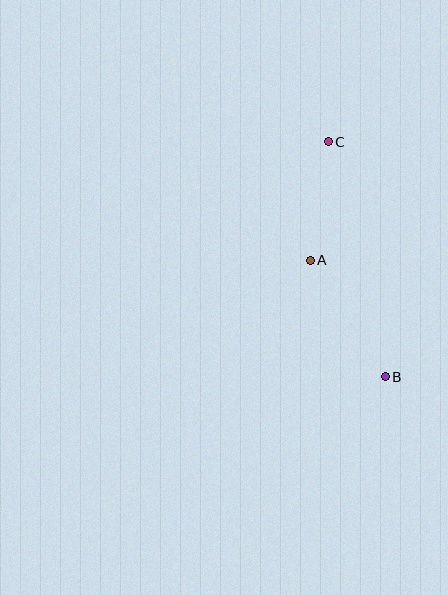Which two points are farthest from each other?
Points B and C are farthest from each other.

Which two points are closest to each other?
Points A and C are closest to each other.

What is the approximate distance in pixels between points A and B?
The distance between A and B is approximately 139 pixels.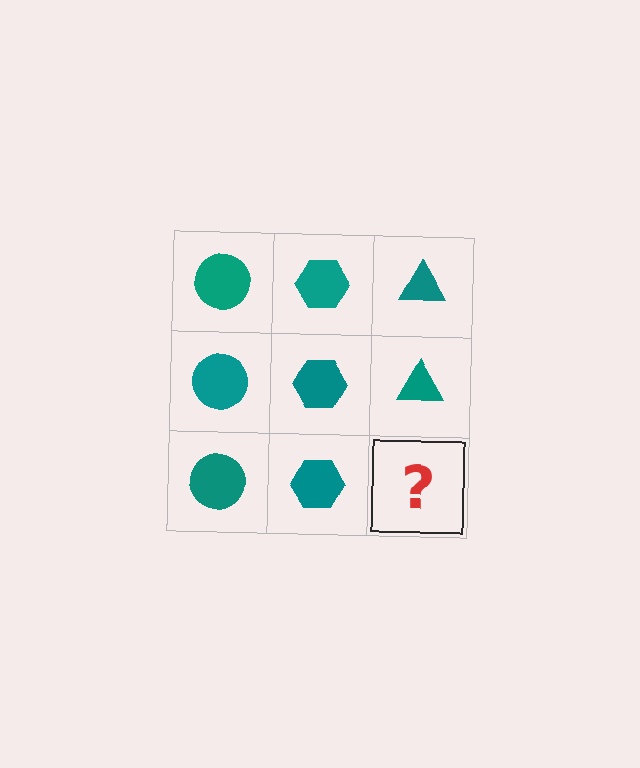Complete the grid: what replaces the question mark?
The question mark should be replaced with a teal triangle.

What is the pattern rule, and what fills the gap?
The rule is that each column has a consistent shape. The gap should be filled with a teal triangle.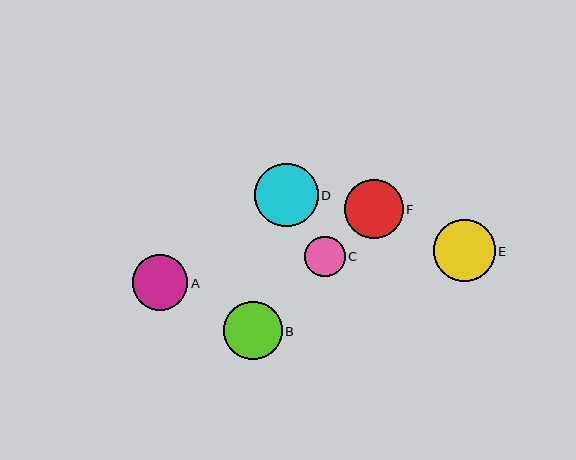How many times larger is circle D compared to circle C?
Circle D is approximately 1.6 times the size of circle C.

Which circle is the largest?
Circle D is the largest with a size of approximately 63 pixels.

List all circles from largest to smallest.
From largest to smallest: D, E, F, B, A, C.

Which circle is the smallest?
Circle C is the smallest with a size of approximately 40 pixels.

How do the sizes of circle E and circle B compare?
Circle E and circle B are approximately the same size.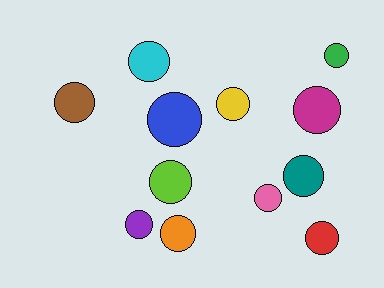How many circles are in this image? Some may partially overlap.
There are 12 circles.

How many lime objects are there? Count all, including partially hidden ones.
There is 1 lime object.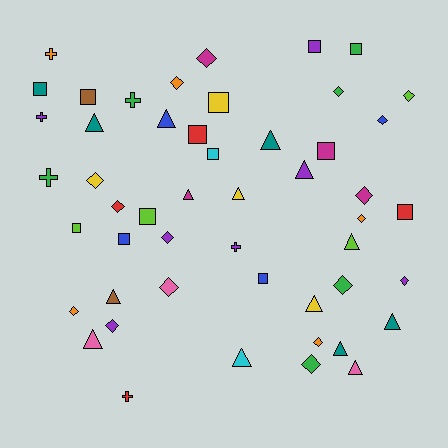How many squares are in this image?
There are 13 squares.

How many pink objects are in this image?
There are 3 pink objects.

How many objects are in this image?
There are 50 objects.